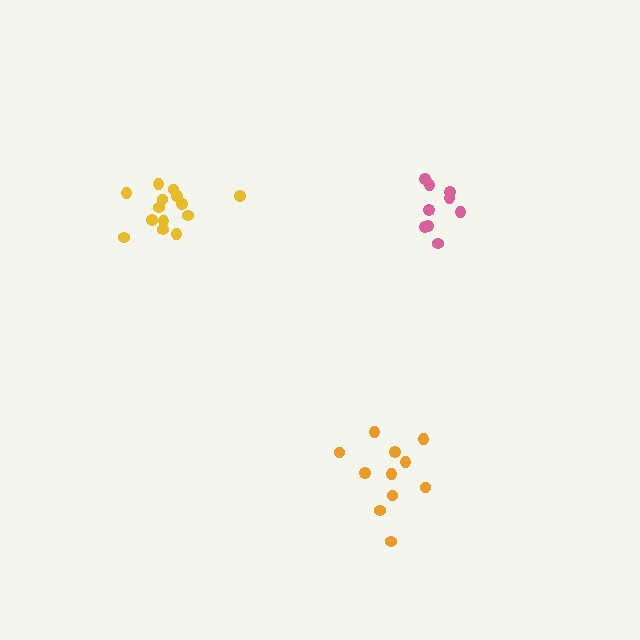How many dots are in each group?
Group 1: 9 dots, Group 2: 11 dots, Group 3: 14 dots (34 total).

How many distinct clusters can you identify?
There are 3 distinct clusters.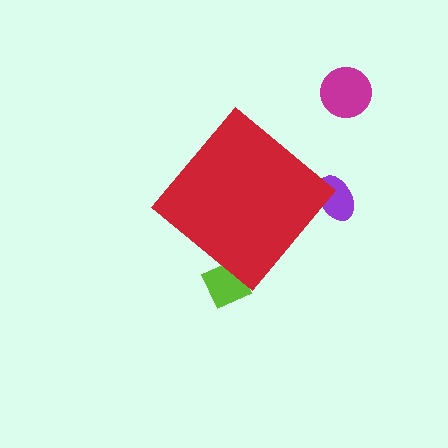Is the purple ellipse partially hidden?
Yes, the purple ellipse is partially hidden behind the red diamond.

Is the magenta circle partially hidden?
No, the magenta circle is fully visible.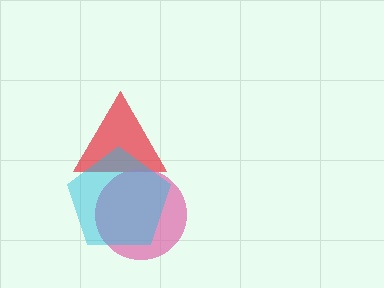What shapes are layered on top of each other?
The layered shapes are: a red triangle, a pink circle, a cyan pentagon.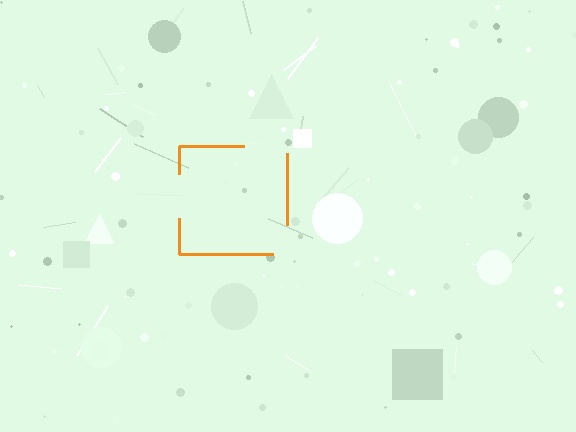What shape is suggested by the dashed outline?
The dashed outline suggests a square.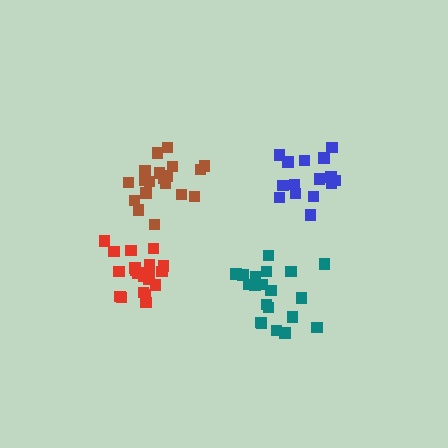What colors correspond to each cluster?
The clusters are colored: teal, blue, brown, red.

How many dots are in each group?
Group 1: 20 dots, Group 2: 15 dots, Group 3: 20 dots, Group 4: 20 dots (75 total).